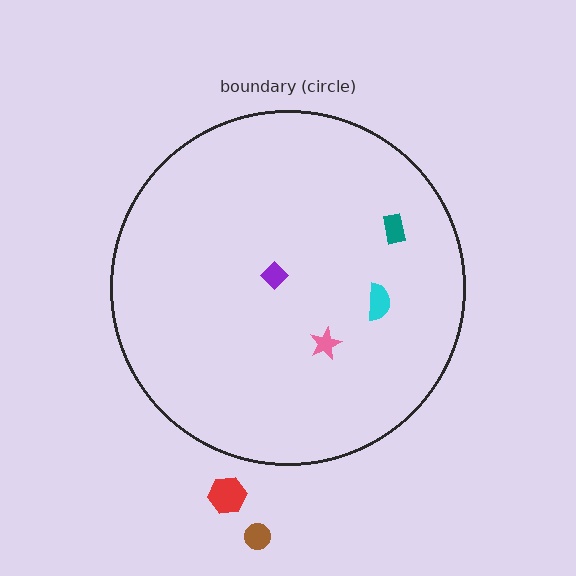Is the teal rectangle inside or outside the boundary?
Inside.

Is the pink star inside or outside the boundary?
Inside.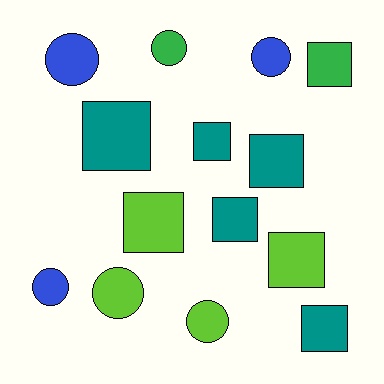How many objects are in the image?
There are 14 objects.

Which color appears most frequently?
Teal, with 5 objects.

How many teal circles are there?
There are no teal circles.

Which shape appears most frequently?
Square, with 8 objects.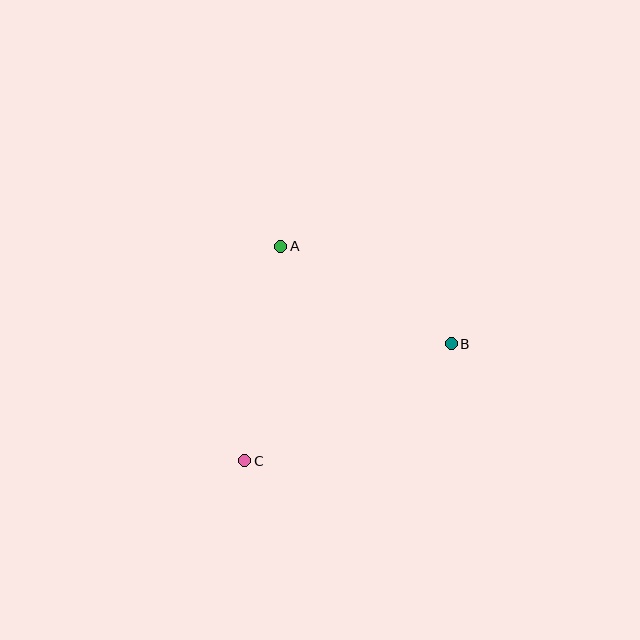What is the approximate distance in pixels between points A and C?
The distance between A and C is approximately 218 pixels.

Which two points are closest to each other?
Points A and B are closest to each other.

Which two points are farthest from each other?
Points B and C are farthest from each other.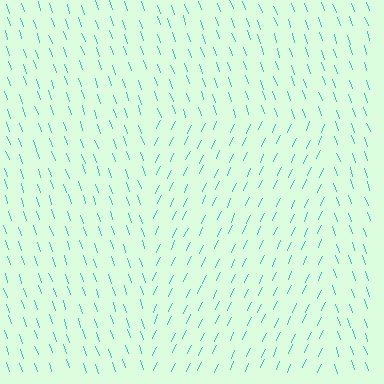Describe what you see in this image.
The image is filled with small cyan line segments. A rectangle region in the image has lines oriented differently from the surrounding lines, creating a visible texture boundary.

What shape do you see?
I see a rectangle.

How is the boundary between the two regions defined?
The boundary is defined purely by a change in line orientation (approximately 45 degrees difference). All lines are the same color and thickness.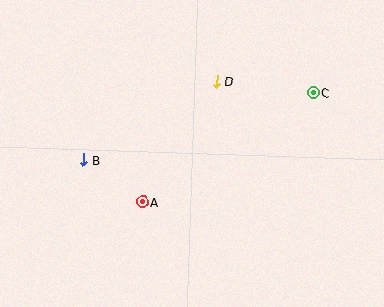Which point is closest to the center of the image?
Point A at (142, 202) is closest to the center.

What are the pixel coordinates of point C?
Point C is at (313, 93).